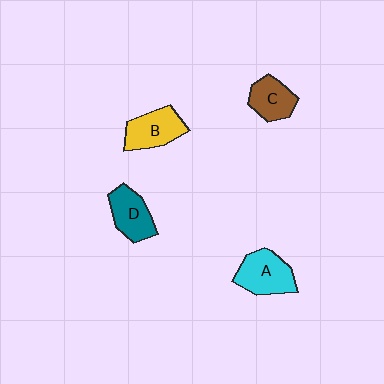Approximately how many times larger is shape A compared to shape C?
Approximately 1.3 times.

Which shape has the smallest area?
Shape C (brown).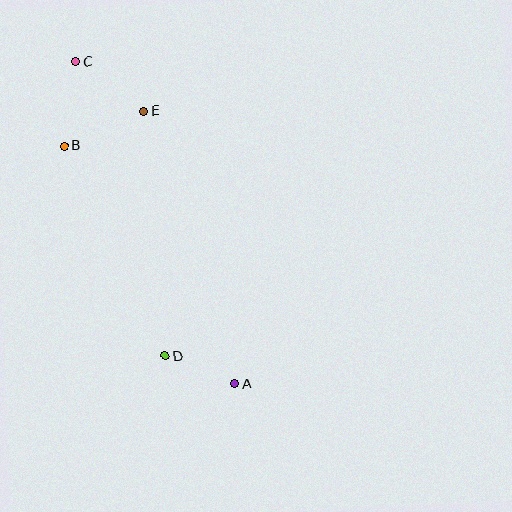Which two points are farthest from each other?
Points A and C are farthest from each other.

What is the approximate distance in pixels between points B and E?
The distance between B and E is approximately 87 pixels.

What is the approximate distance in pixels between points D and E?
The distance between D and E is approximately 246 pixels.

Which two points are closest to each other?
Points A and D are closest to each other.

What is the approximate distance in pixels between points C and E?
The distance between C and E is approximately 84 pixels.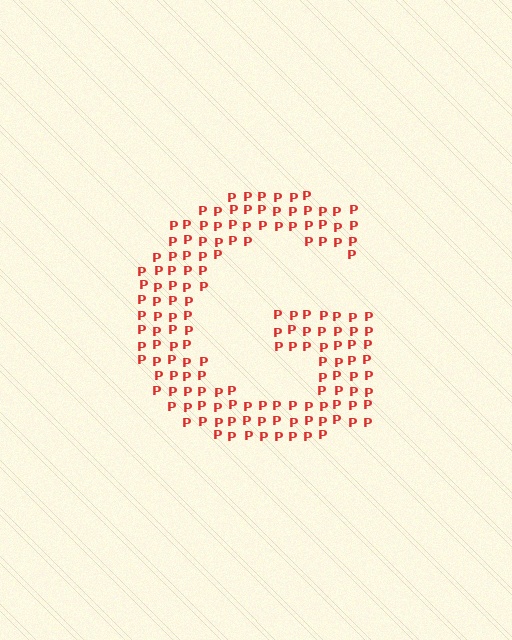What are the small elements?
The small elements are letter P's.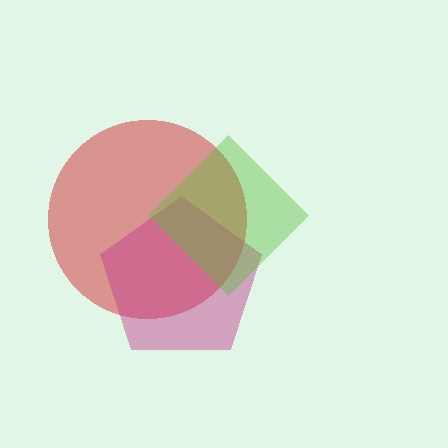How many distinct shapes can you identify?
There are 3 distinct shapes: a red circle, a magenta pentagon, a lime diamond.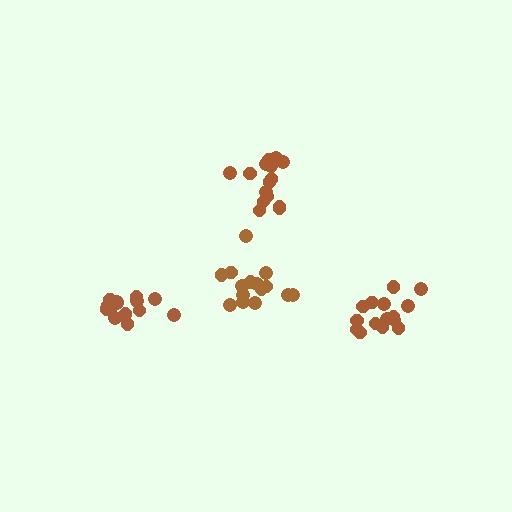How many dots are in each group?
Group 1: 15 dots, Group 2: 15 dots, Group 3: 15 dots, Group 4: 16 dots (61 total).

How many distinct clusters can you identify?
There are 4 distinct clusters.